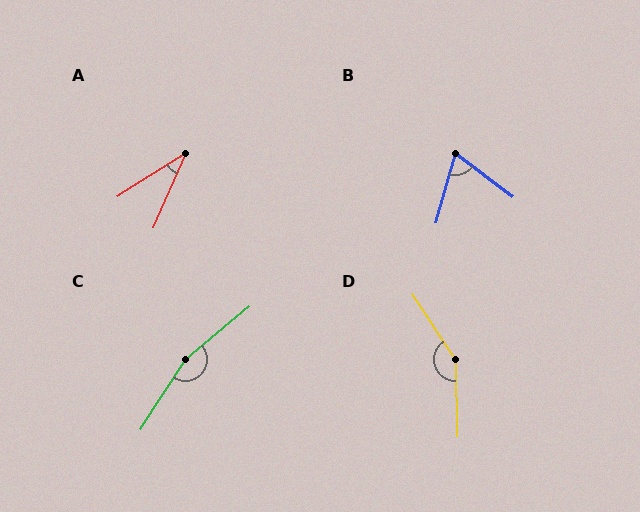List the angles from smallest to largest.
A (34°), B (69°), D (147°), C (162°).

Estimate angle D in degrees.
Approximately 147 degrees.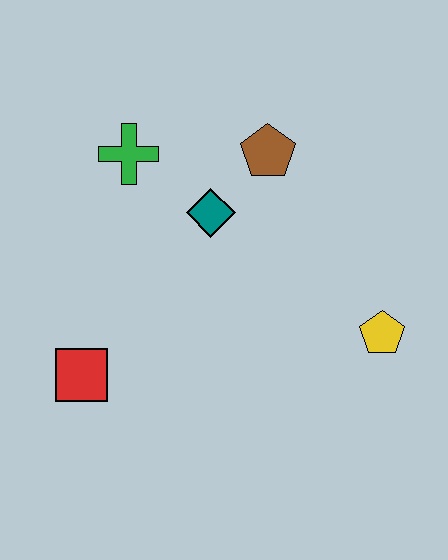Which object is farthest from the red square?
The yellow pentagon is farthest from the red square.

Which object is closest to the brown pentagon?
The teal diamond is closest to the brown pentagon.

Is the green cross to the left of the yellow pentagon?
Yes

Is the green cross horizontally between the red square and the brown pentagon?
Yes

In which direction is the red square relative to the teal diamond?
The red square is below the teal diamond.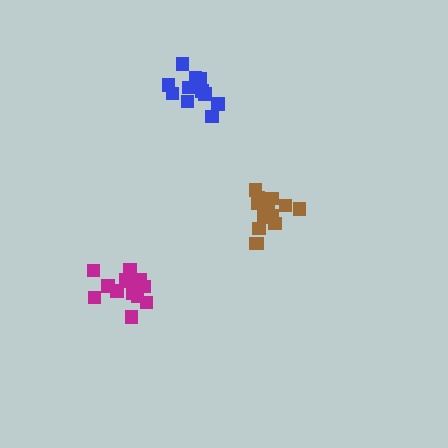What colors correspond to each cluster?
The clusters are colored: brown, magenta, blue.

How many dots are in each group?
Group 1: 13 dots, Group 2: 15 dots, Group 3: 12 dots (40 total).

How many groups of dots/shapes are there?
There are 3 groups.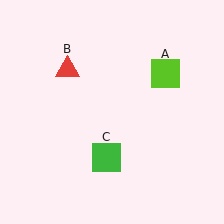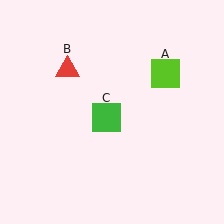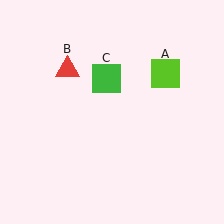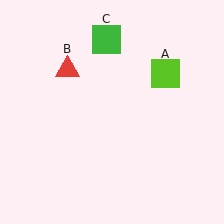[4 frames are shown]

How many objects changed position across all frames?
1 object changed position: green square (object C).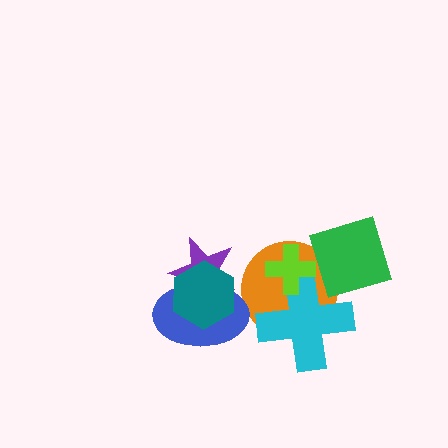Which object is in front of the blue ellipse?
The teal hexagon is in front of the blue ellipse.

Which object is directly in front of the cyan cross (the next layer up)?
The lime cross is directly in front of the cyan cross.